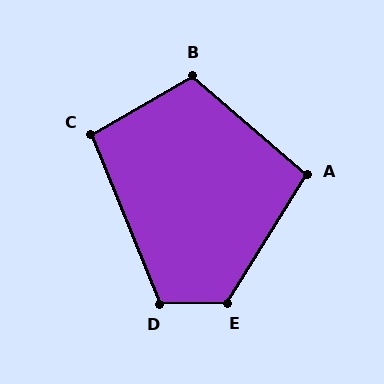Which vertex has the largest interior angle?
E, at approximately 123 degrees.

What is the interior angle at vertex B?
Approximately 109 degrees (obtuse).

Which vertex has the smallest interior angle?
C, at approximately 98 degrees.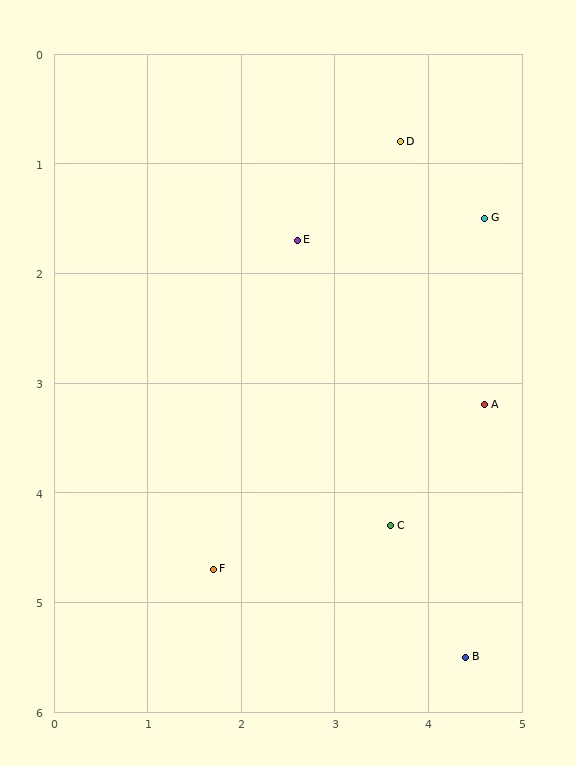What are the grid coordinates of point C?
Point C is at approximately (3.6, 4.3).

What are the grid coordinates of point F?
Point F is at approximately (1.7, 4.7).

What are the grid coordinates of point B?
Point B is at approximately (4.4, 5.5).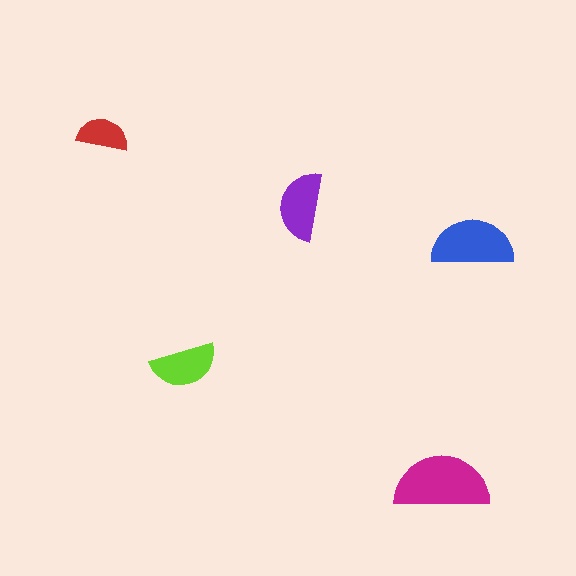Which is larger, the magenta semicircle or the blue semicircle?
The magenta one.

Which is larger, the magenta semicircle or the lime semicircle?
The magenta one.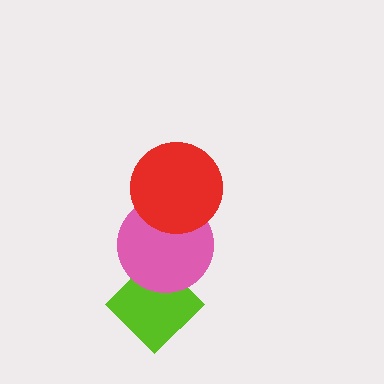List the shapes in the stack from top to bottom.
From top to bottom: the red circle, the pink circle, the lime diamond.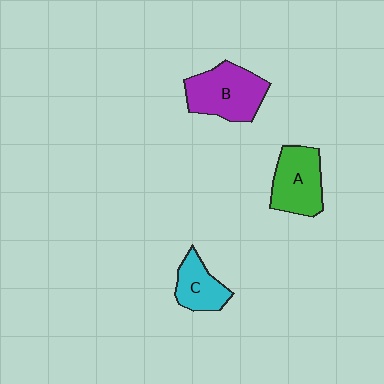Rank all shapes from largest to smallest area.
From largest to smallest: B (purple), A (green), C (cyan).